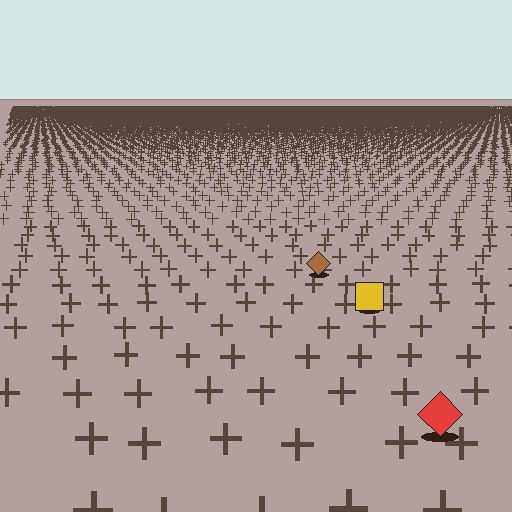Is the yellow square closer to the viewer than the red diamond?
No. The red diamond is closer — you can tell from the texture gradient: the ground texture is coarser near it.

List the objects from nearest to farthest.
From nearest to farthest: the red diamond, the yellow square, the brown diamond.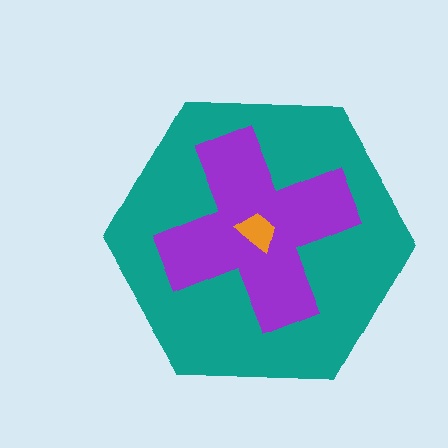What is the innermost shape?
The orange trapezoid.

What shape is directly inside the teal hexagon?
The purple cross.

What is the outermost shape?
The teal hexagon.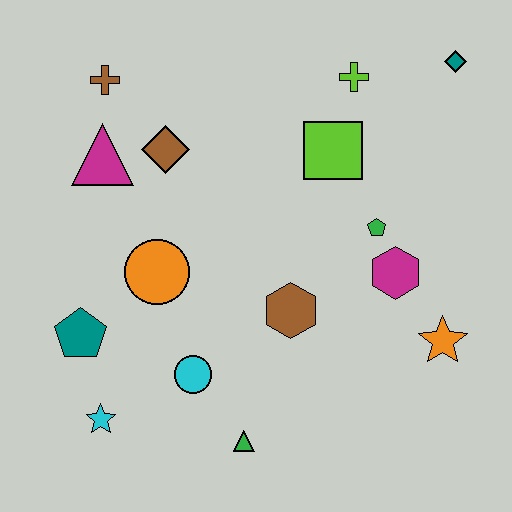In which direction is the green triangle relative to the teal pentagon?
The green triangle is to the right of the teal pentagon.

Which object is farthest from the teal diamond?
The cyan star is farthest from the teal diamond.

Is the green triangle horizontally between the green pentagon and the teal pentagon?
Yes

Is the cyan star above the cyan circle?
No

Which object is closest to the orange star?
The magenta hexagon is closest to the orange star.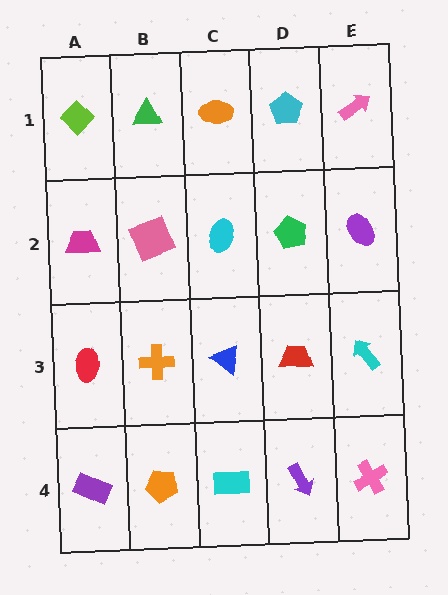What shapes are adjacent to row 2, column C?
An orange ellipse (row 1, column C), a blue triangle (row 3, column C), a pink square (row 2, column B), a green pentagon (row 2, column D).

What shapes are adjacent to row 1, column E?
A purple ellipse (row 2, column E), a cyan pentagon (row 1, column D).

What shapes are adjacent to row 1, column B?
A pink square (row 2, column B), a lime diamond (row 1, column A), an orange ellipse (row 1, column C).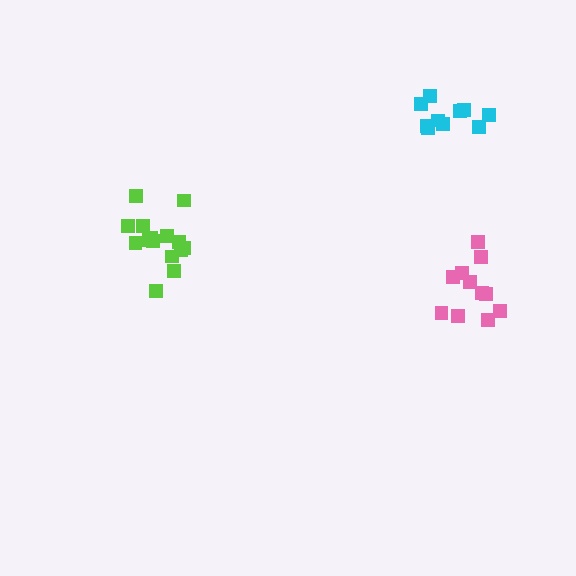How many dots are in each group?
Group 1: 15 dots, Group 2: 10 dots, Group 3: 11 dots (36 total).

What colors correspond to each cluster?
The clusters are colored: lime, cyan, pink.